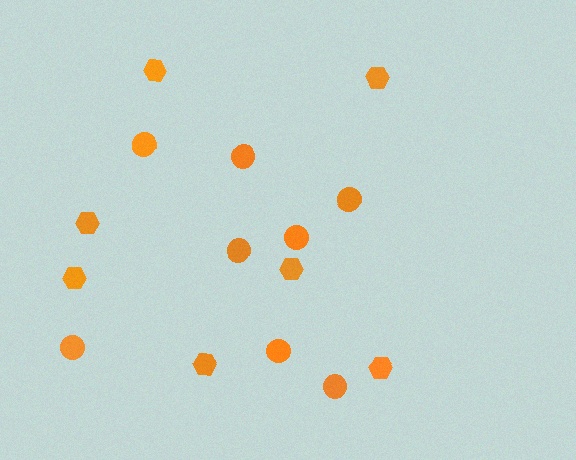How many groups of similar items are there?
There are 2 groups: one group of circles (8) and one group of hexagons (7).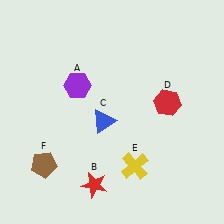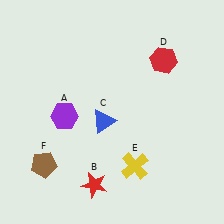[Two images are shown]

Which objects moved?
The objects that moved are: the purple hexagon (A), the red hexagon (D).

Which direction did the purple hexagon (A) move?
The purple hexagon (A) moved down.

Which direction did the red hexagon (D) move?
The red hexagon (D) moved up.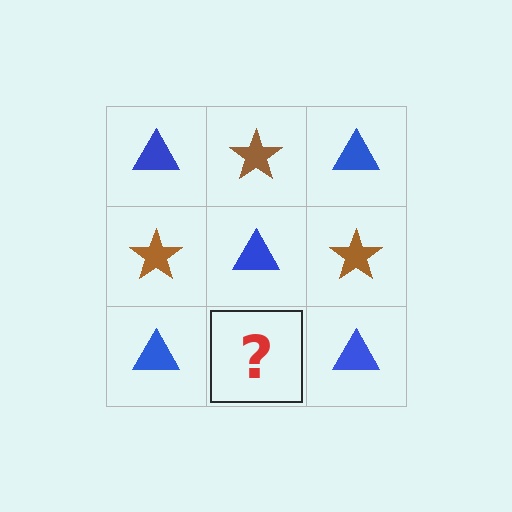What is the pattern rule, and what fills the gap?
The rule is that it alternates blue triangle and brown star in a checkerboard pattern. The gap should be filled with a brown star.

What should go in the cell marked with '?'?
The missing cell should contain a brown star.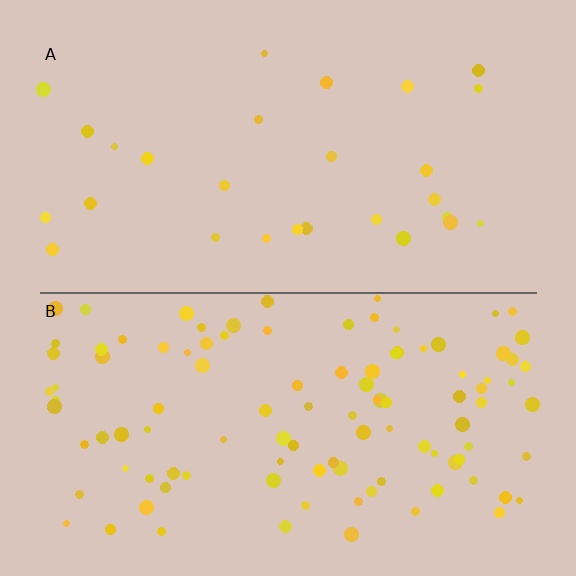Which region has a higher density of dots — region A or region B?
B (the bottom).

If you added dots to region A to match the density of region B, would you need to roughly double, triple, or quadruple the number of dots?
Approximately quadruple.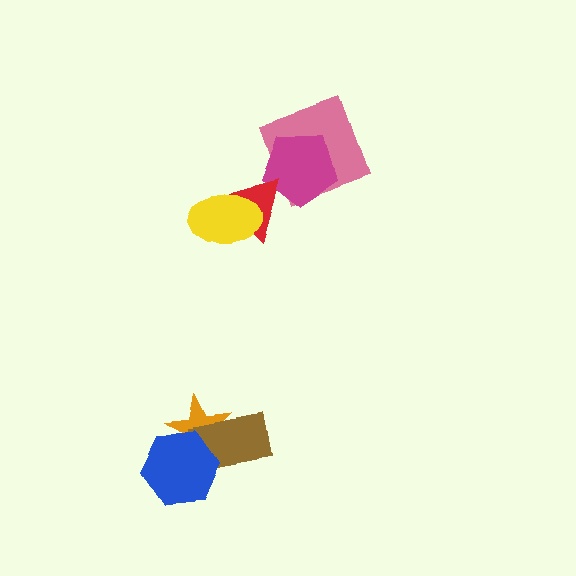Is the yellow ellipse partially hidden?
No, no other shape covers it.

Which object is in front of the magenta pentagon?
The red triangle is in front of the magenta pentagon.